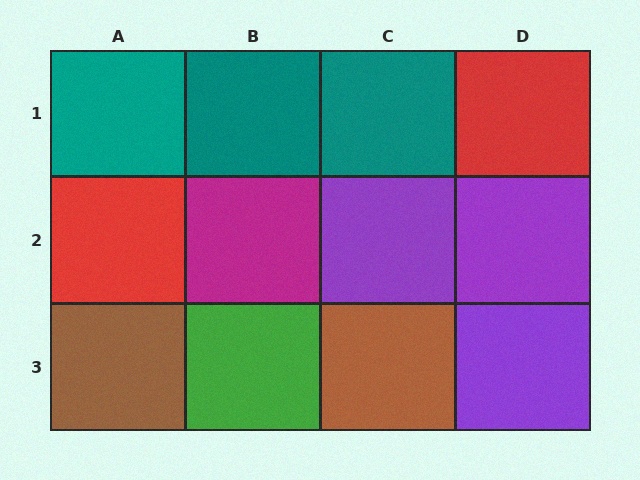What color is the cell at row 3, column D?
Purple.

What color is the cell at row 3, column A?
Brown.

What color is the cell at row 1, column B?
Teal.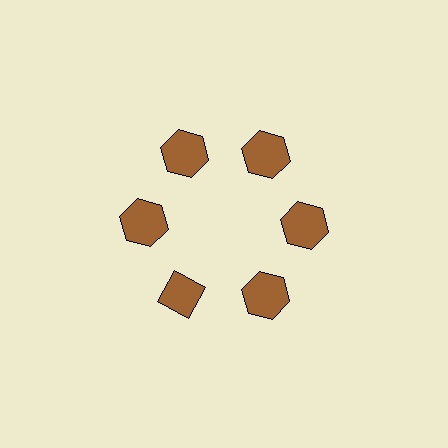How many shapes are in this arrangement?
There are 6 shapes arranged in a ring pattern.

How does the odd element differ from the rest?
It has a different shape: diamond instead of hexagon.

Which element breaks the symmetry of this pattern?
The brown diamond at roughly the 7 o'clock position breaks the symmetry. All other shapes are brown hexagons.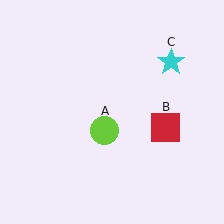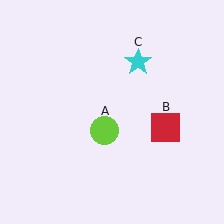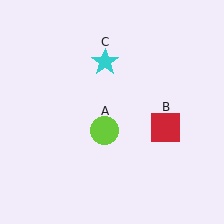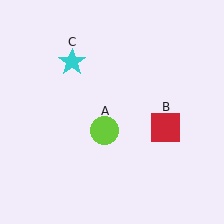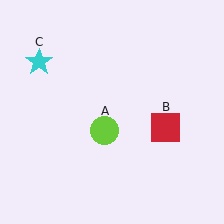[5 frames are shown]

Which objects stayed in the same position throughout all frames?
Lime circle (object A) and red square (object B) remained stationary.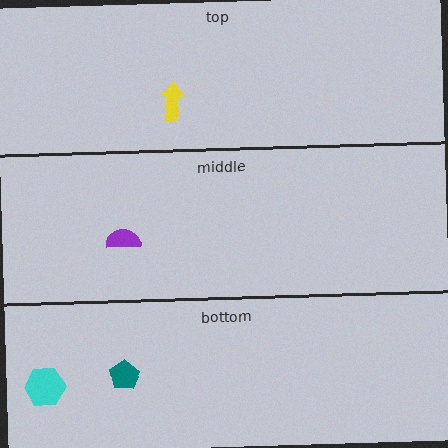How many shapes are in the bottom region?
2.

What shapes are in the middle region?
The purple semicircle.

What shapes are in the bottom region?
The cyan hexagon, the teal pentagon.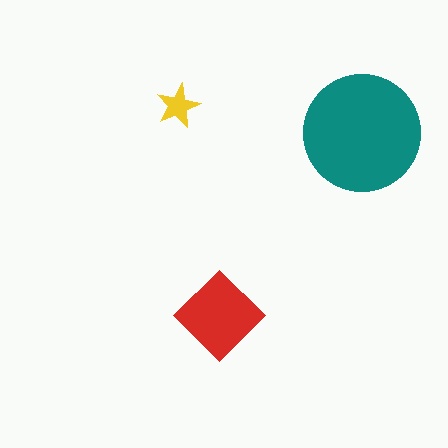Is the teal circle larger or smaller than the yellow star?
Larger.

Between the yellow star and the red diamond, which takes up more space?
The red diamond.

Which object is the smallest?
The yellow star.